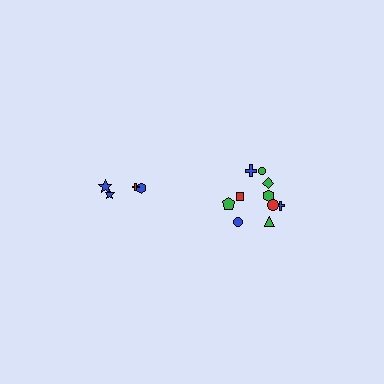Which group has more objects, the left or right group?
The right group.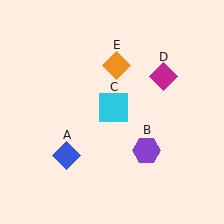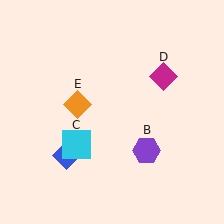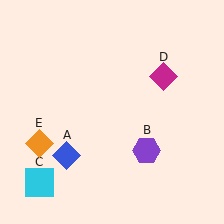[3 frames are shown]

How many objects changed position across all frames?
2 objects changed position: cyan square (object C), orange diamond (object E).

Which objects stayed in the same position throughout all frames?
Blue diamond (object A) and purple hexagon (object B) and magenta diamond (object D) remained stationary.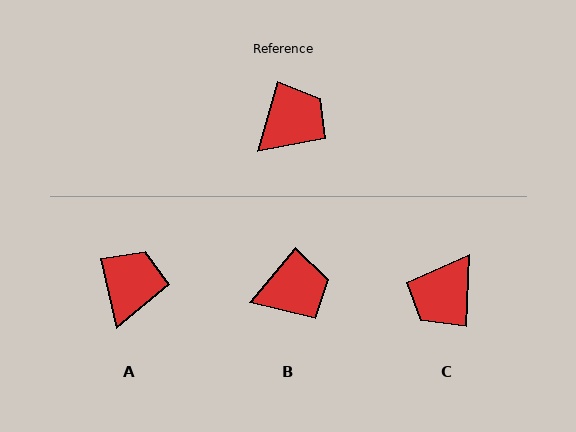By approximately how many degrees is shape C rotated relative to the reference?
Approximately 167 degrees clockwise.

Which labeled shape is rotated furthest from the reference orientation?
C, about 167 degrees away.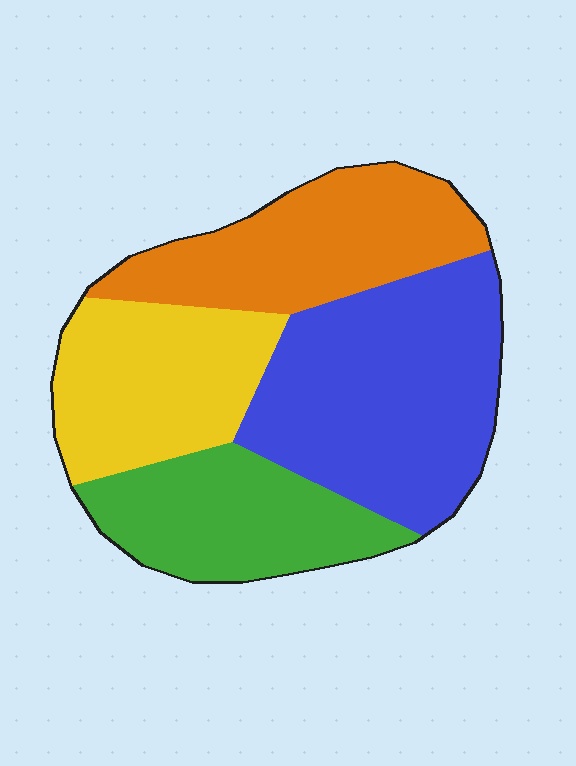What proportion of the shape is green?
Green takes up between a sixth and a third of the shape.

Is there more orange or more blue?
Blue.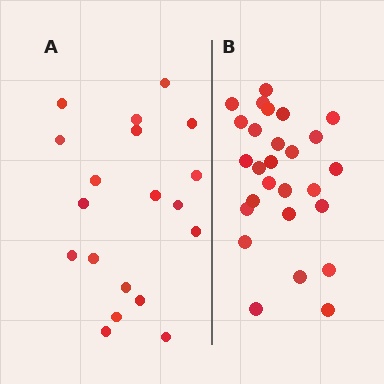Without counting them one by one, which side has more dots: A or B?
Region B (the right region) has more dots.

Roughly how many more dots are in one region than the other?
Region B has roughly 8 or so more dots than region A.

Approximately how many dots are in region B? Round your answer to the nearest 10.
About 30 dots. (The exact count is 27, which rounds to 30.)